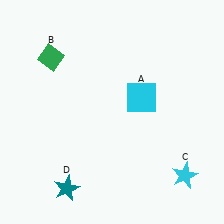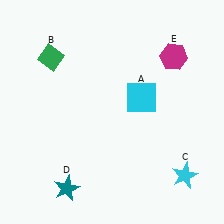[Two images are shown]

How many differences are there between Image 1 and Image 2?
There is 1 difference between the two images.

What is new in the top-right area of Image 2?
A magenta hexagon (E) was added in the top-right area of Image 2.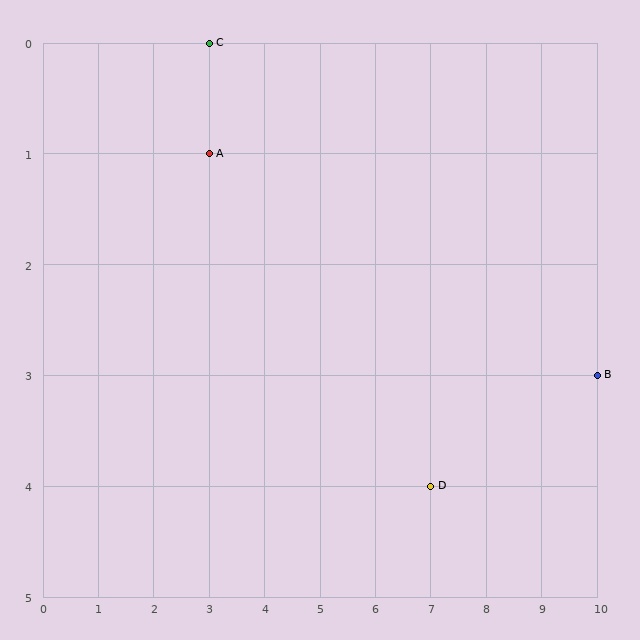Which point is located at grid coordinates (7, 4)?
Point D is at (7, 4).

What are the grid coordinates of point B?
Point B is at grid coordinates (10, 3).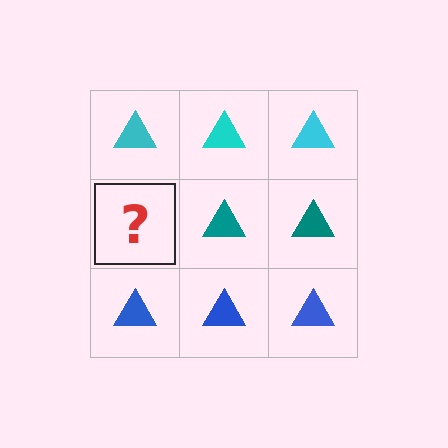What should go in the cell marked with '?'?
The missing cell should contain a teal triangle.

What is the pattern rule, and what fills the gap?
The rule is that each row has a consistent color. The gap should be filled with a teal triangle.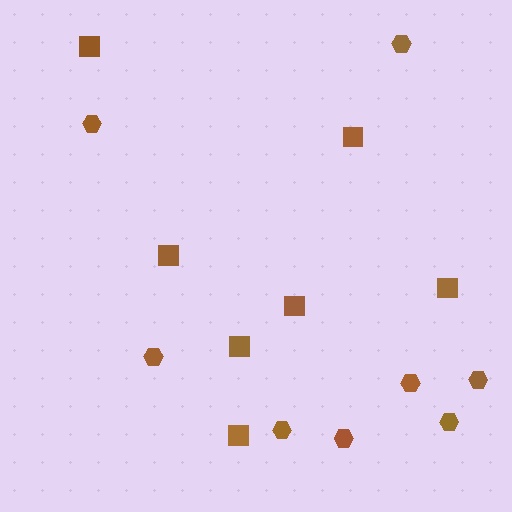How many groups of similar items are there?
There are 2 groups: one group of hexagons (8) and one group of squares (7).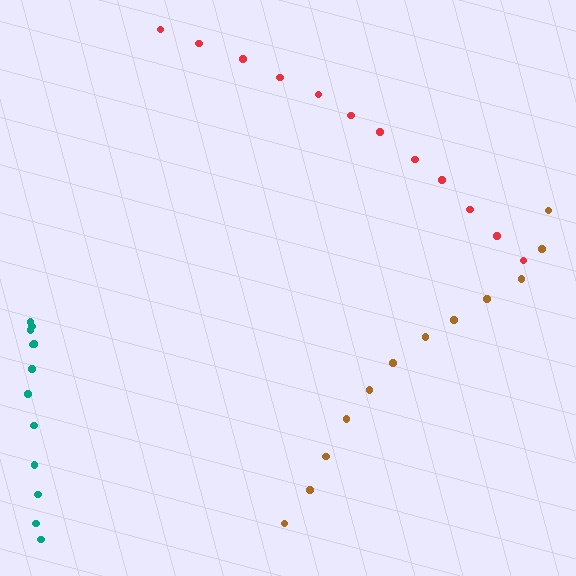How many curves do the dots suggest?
There are 3 distinct paths.